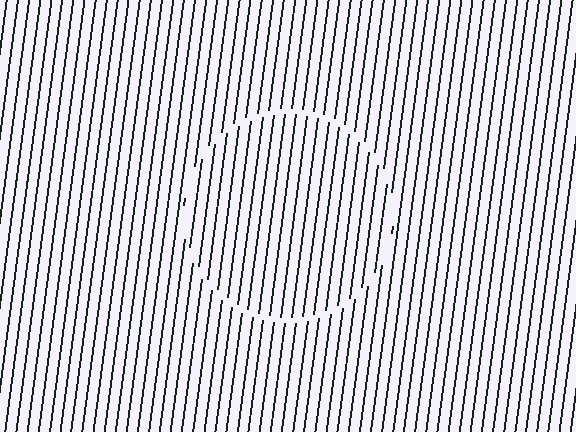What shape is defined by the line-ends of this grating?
An illusory circle. The interior of the shape contains the same grating, shifted by half a period — the contour is defined by the phase discontinuity where line-ends from the inner and outer gratings abut.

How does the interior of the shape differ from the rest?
The interior of the shape contains the same grating, shifted by half a period — the contour is defined by the phase discontinuity where line-ends from the inner and outer gratings abut.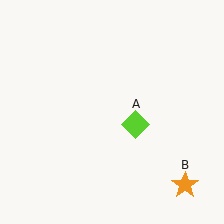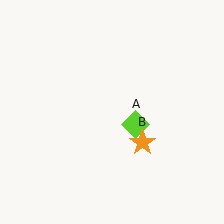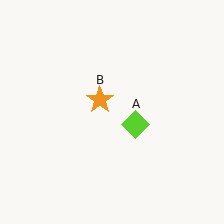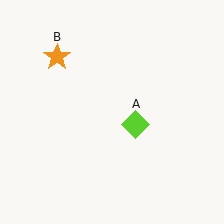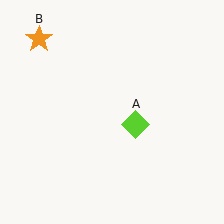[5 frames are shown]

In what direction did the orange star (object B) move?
The orange star (object B) moved up and to the left.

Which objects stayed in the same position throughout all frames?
Lime diamond (object A) remained stationary.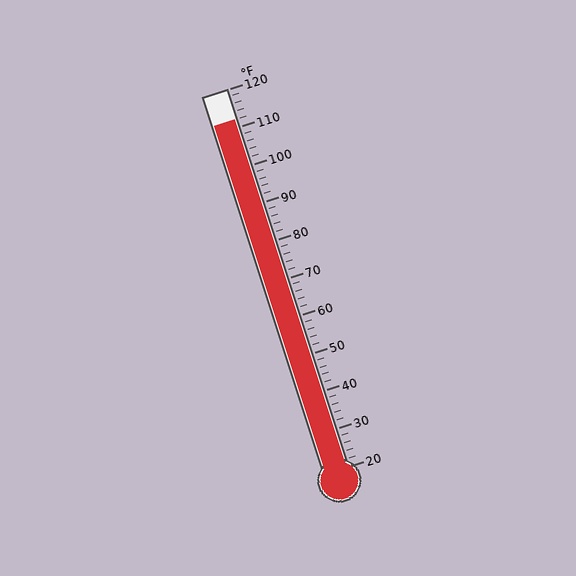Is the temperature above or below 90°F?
The temperature is above 90°F.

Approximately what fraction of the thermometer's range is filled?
The thermometer is filled to approximately 90% of its range.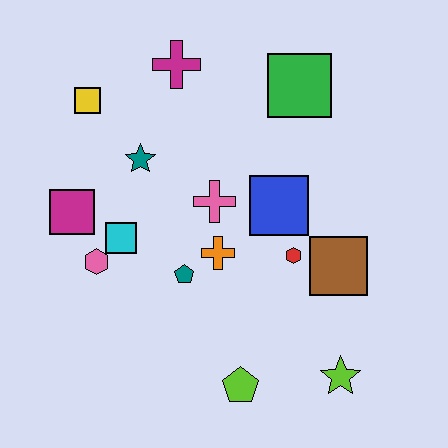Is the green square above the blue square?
Yes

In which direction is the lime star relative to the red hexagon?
The lime star is below the red hexagon.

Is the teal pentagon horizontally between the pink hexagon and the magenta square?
No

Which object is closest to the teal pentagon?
The orange cross is closest to the teal pentagon.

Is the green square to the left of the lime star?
Yes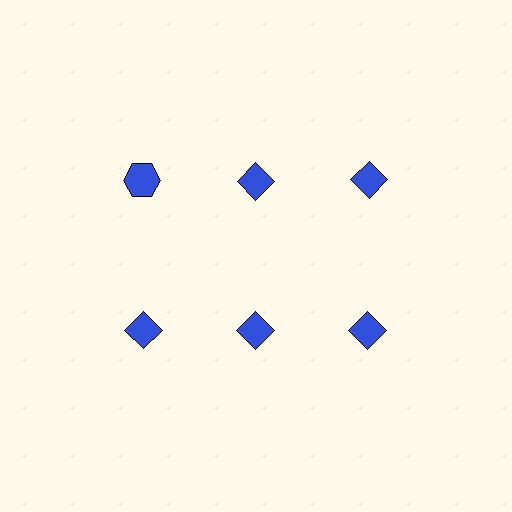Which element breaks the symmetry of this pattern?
The blue hexagon in the top row, leftmost column breaks the symmetry. All other shapes are blue diamonds.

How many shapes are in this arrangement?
There are 6 shapes arranged in a grid pattern.